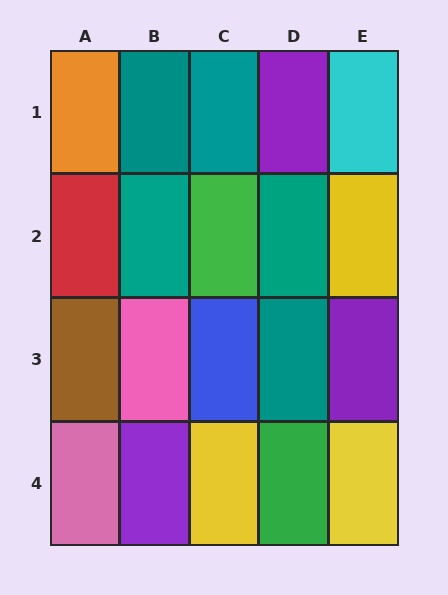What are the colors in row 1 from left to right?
Orange, teal, teal, purple, cyan.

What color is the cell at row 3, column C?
Blue.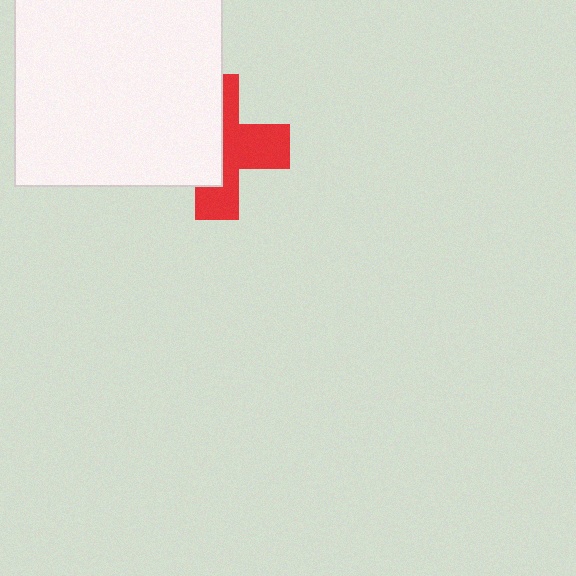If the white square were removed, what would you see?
You would see the complete red cross.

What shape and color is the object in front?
The object in front is a white square.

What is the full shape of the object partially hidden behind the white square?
The partially hidden object is a red cross.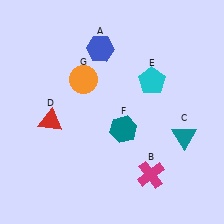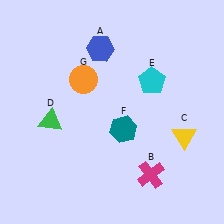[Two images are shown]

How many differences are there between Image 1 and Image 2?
There are 2 differences between the two images.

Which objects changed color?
C changed from teal to yellow. D changed from red to green.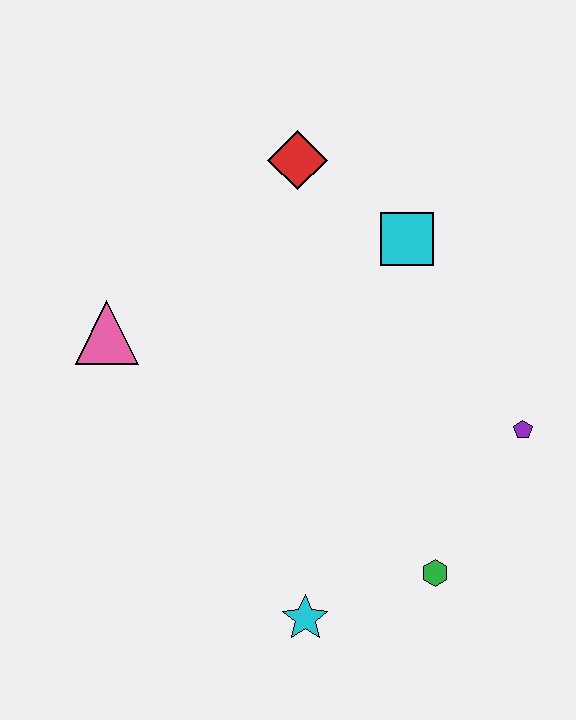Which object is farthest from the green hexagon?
The red diamond is farthest from the green hexagon.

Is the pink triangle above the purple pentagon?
Yes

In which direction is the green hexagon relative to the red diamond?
The green hexagon is below the red diamond.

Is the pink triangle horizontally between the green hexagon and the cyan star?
No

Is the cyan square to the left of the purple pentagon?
Yes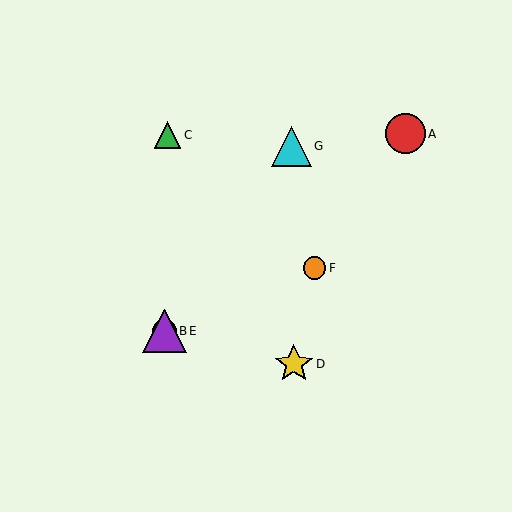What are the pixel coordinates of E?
Object E is at (164, 331).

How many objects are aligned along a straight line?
3 objects (B, E, G) are aligned along a straight line.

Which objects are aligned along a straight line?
Objects B, E, G are aligned along a straight line.